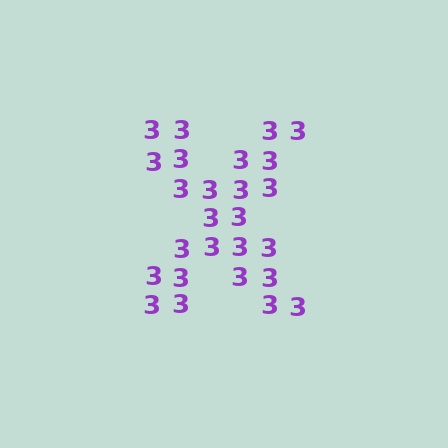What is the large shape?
The large shape is the letter X.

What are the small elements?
The small elements are digit 3's.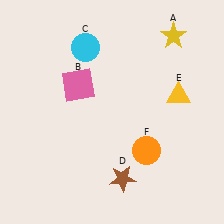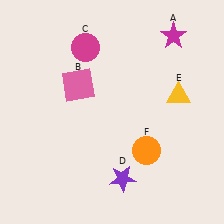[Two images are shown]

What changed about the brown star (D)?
In Image 1, D is brown. In Image 2, it changed to purple.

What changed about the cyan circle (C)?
In Image 1, C is cyan. In Image 2, it changed to magenta.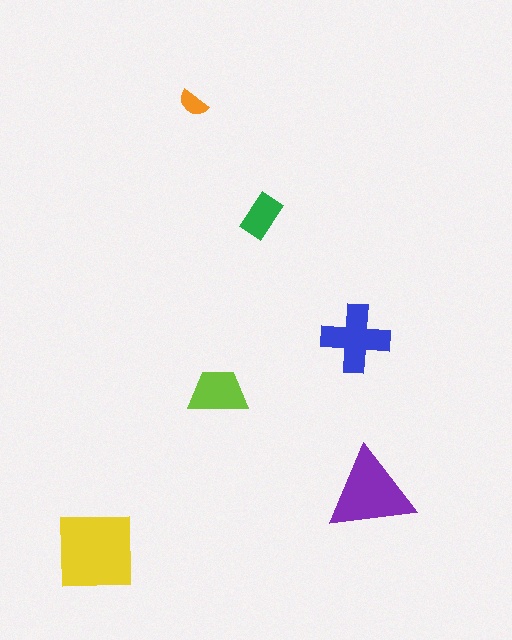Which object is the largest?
The yellow square.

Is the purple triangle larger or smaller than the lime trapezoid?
Larger.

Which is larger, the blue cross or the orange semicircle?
The blue cross.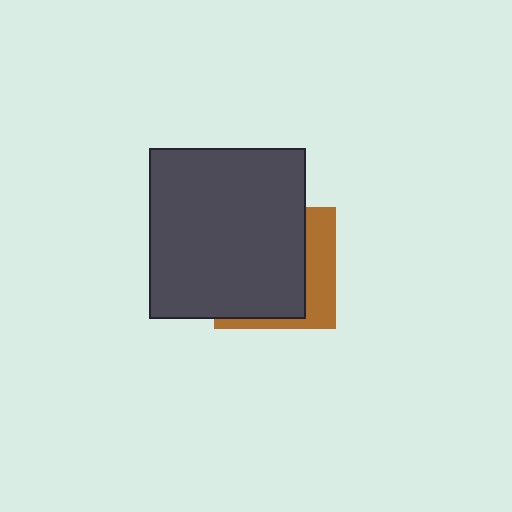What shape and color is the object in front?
The object in front is a dark gray rectangle.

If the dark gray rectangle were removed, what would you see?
You would see the complete brown square.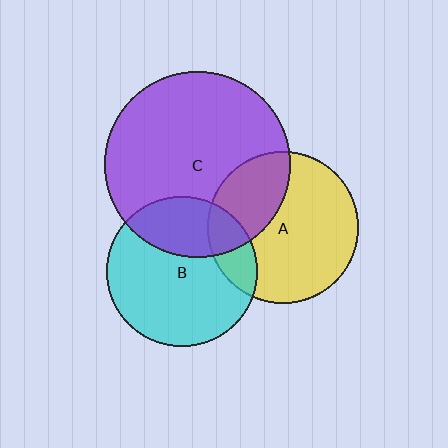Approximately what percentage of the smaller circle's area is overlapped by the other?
Approximately 30%.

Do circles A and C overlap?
Yes.